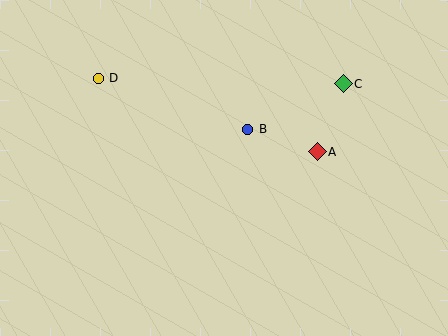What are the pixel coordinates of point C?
Point C is at (343, 84).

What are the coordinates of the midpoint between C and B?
The midpoint between C and B is at (295, 107).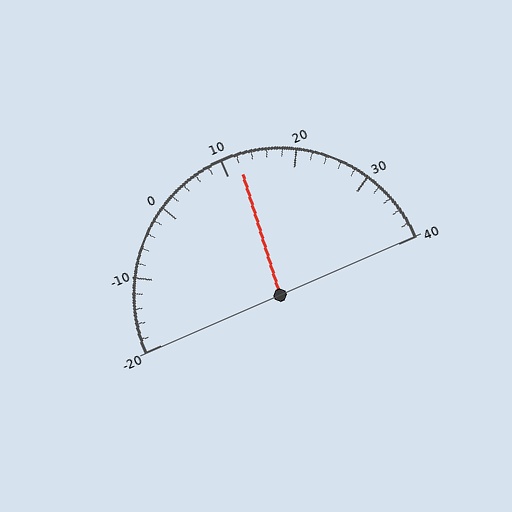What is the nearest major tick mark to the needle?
The nearest major tick mark is 10.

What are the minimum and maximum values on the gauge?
The gauge ranges from -20 to 40.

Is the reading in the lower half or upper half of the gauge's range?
The reading is in the upper half of the range (-20 to 40).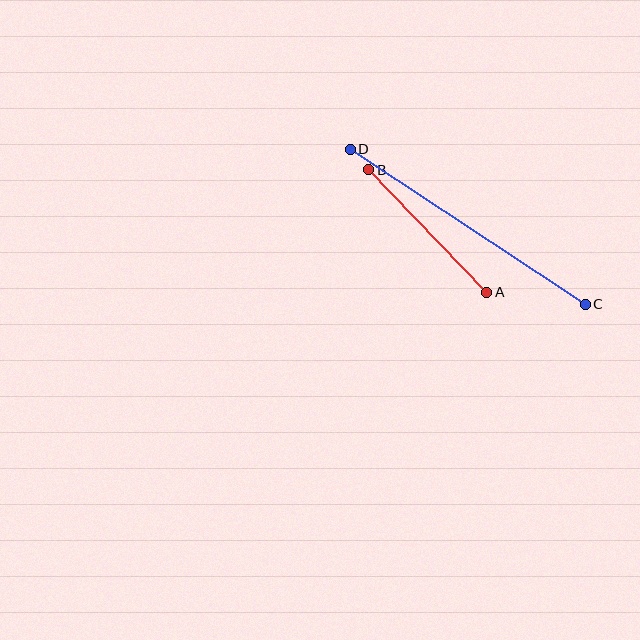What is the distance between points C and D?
The distance is approximately 282 pixels.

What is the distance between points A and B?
The distance is approximately 170 pixels.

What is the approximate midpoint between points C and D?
The midpoint is at approximately (468, 227) pixels.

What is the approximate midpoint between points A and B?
The midpoint is at approximately (428, 231) pixels.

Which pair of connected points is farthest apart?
Points C and D are farthest apart.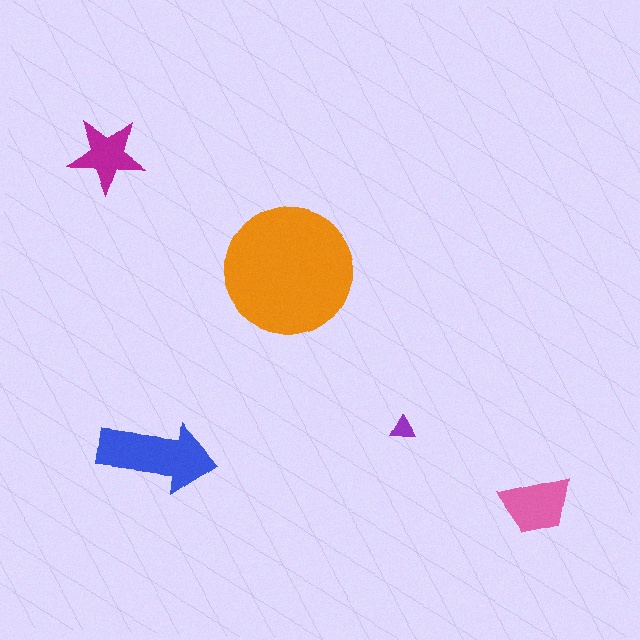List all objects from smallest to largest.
The purple triangle, the magenta star, the pink trapezoid, the blue arrow, the orange circle.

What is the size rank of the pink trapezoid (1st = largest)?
3rd.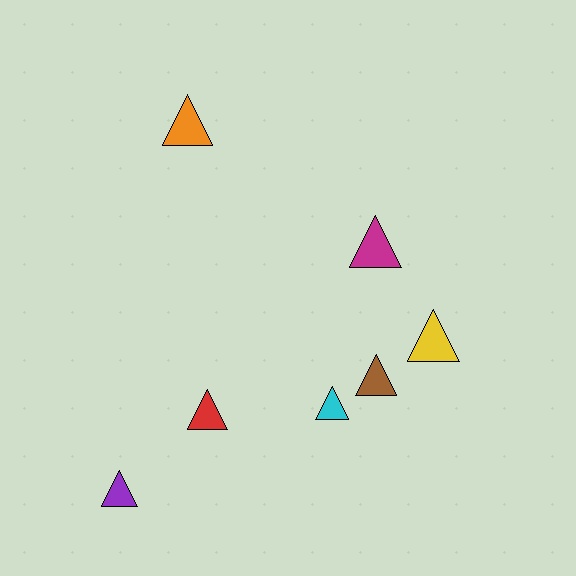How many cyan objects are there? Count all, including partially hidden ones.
There is 1 cyan object.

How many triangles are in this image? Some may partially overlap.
There are 7 triangles.